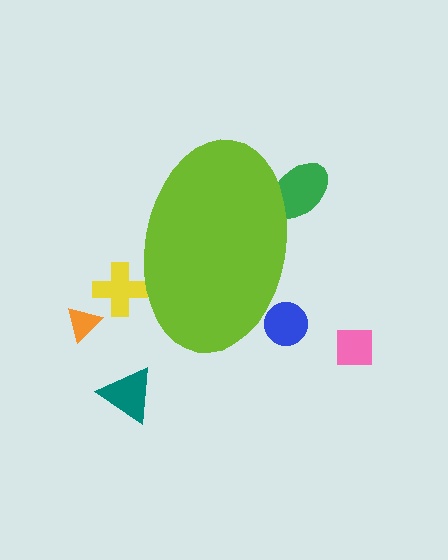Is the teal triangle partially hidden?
No, the teal triangle is fully visible.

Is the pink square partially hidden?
No, the pink square is fully visible.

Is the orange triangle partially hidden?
No, the orange triangle is fully visible.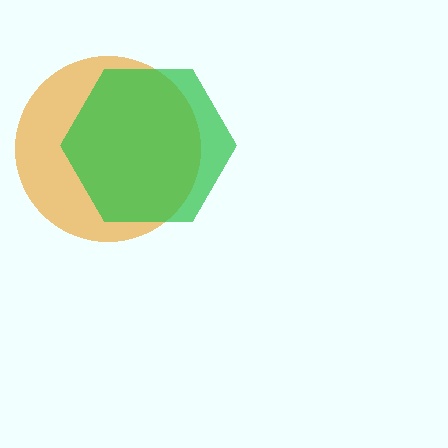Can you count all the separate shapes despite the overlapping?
Yes, there are 2 separate shapes.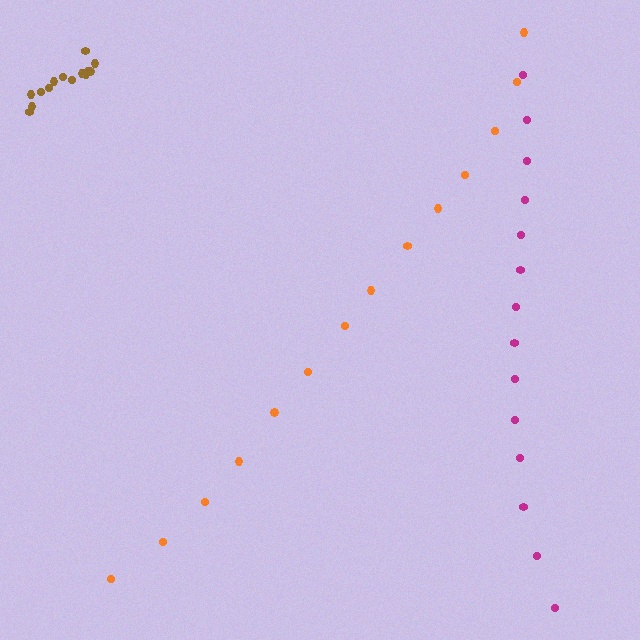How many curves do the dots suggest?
There are 3 distinct paths.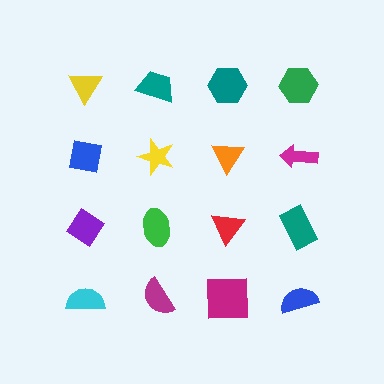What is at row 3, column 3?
A red triangle.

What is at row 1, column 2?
A teal trapezoid.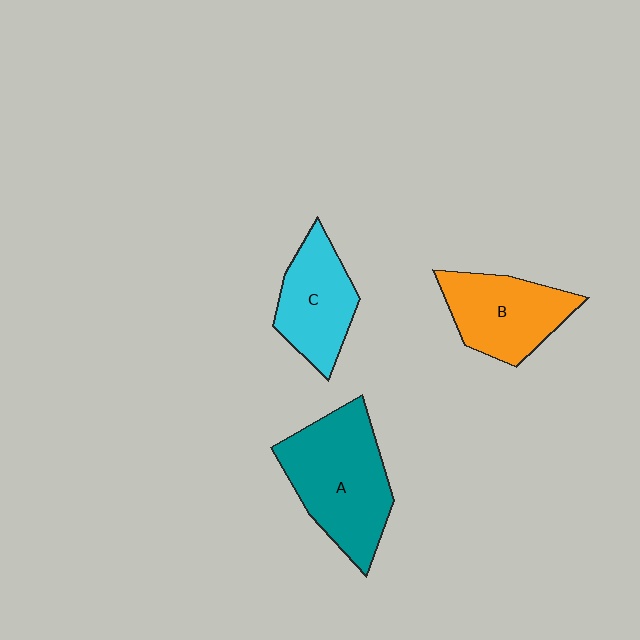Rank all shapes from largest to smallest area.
From largest to smallest: A (teal), B (orange), C (cyan).